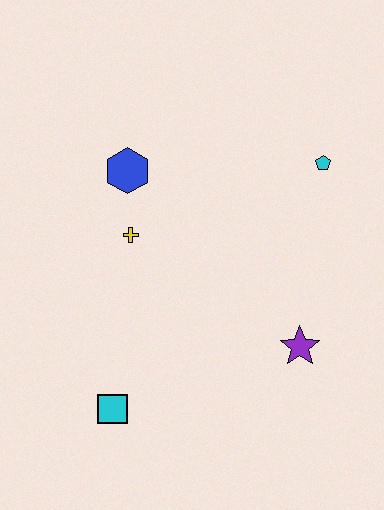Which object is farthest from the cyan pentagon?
The cyan square is farthest from the cyan pentagon.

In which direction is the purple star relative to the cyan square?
The purple star is to the right of the cyan square.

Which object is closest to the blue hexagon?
The yellow cross is closest to the blue hexagon.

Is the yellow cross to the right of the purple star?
No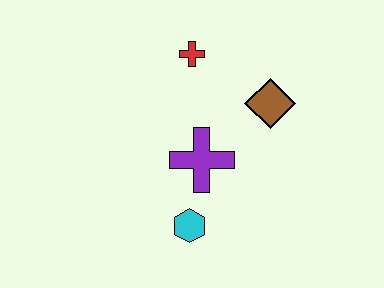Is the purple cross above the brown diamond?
No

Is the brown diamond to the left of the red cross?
No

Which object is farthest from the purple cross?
The red cross is farthest from the purple cross.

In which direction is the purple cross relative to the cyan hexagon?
The purple cross is above the cyan hexagon.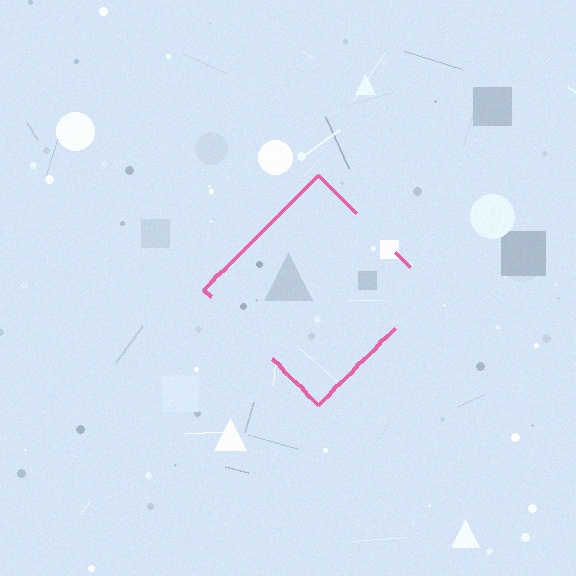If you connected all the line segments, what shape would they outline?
They would outline a diamond.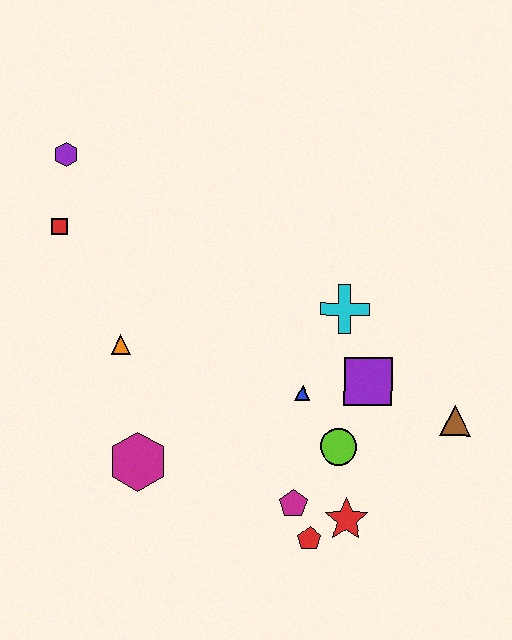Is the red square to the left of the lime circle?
Yes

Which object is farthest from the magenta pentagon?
The purple hexagon is farthest from the magenta pentagon.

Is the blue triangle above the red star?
Yes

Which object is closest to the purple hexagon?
The red square is closest to the purple hexagon.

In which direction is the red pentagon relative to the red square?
The red pentagon is below the red square.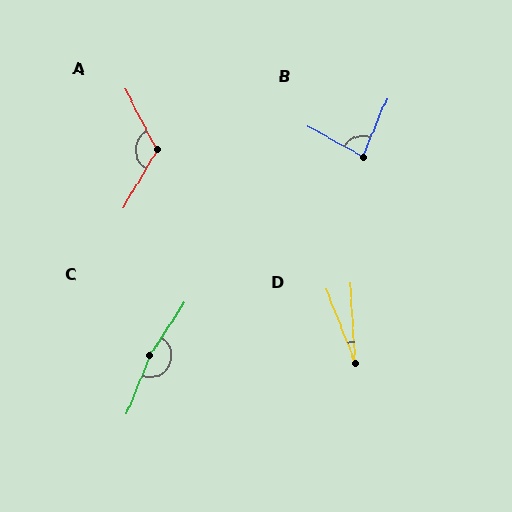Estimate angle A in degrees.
Approximately 122 degrees.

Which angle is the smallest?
D, at approximately 18 degrees.